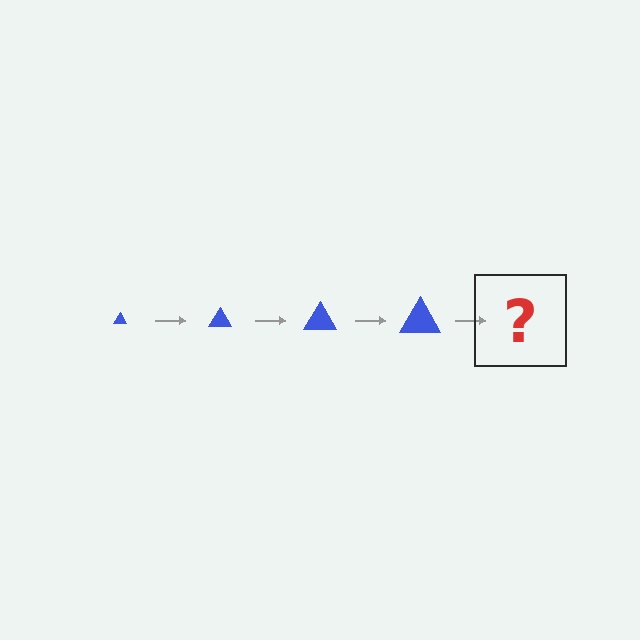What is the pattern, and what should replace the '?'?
The pattern is that the triangle gets progressively larger each step. The '?' should be a blue triangle, larger than the previous one.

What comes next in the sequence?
The next element should be a blue triangle, larger than the previous one.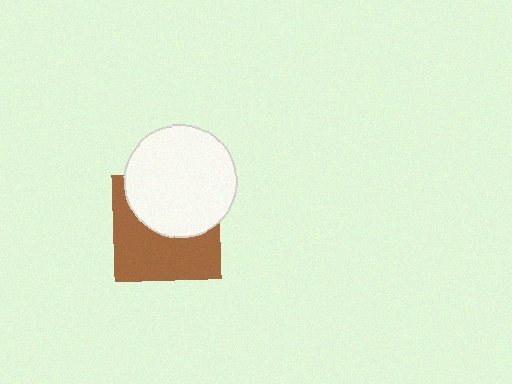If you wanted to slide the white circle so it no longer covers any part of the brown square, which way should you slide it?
Slide it up — that is the most direct way to separate the two shapes.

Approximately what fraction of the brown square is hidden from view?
Roughly 46% of the brown square is hidden behind the white circle.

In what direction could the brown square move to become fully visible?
The brown square could move down. That would shift it out from behind the white circle entirely.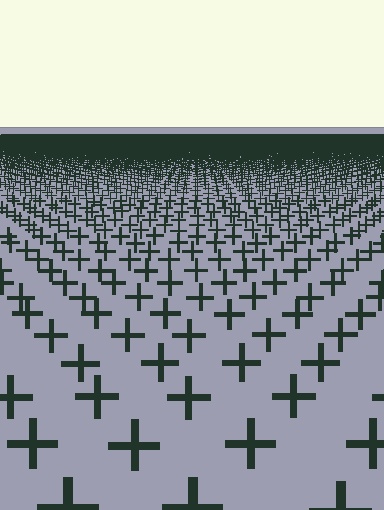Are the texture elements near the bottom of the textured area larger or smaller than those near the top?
Larger. Near the bottom, elements are closer to the viewer and appear at a bigger on-screen size.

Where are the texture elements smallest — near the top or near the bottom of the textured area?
Near the top.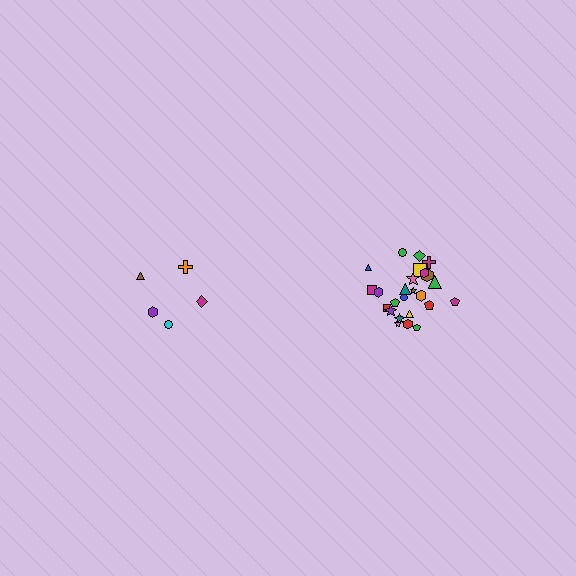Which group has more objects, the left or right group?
The right group.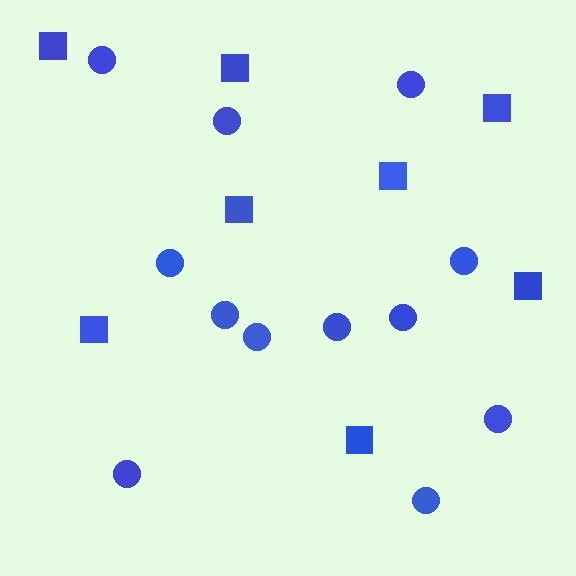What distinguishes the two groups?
There are 2 groups: one group of circles (12) and one group of squares (8).